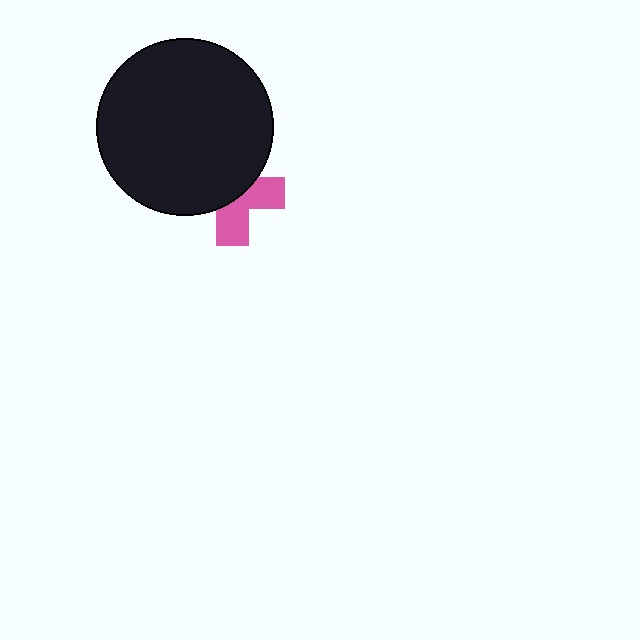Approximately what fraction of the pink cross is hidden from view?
Roughly 56% of the pink cross is hidden behind the black circle.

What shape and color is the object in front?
The object in front is a black circle.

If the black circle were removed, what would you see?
You would see the complete pink cross.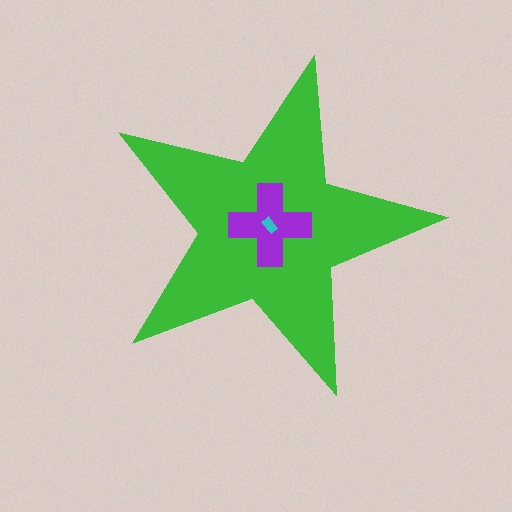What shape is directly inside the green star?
The purple cross.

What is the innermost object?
The cyan rectangle.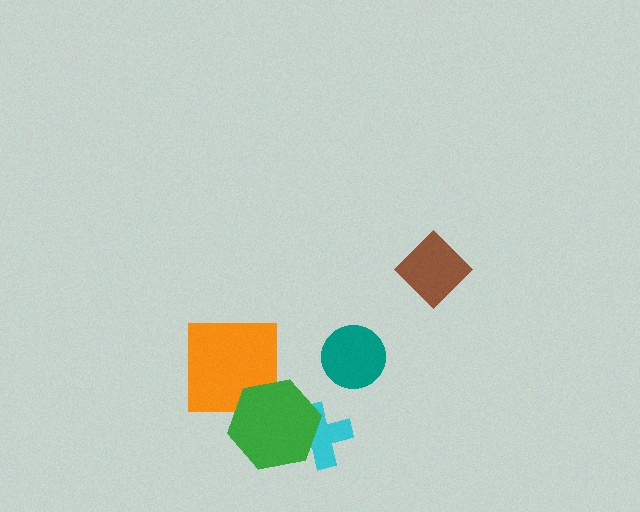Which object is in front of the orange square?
The green hexagon is in front of the orange square.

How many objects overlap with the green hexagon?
2 objects overlap with the green hexagon.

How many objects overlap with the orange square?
1 object overlaps with the orange square.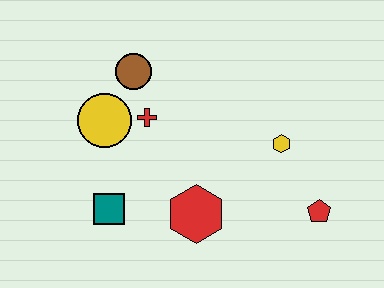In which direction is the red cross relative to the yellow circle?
The red cross is to the right of the yellow circle.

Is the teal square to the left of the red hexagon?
Yes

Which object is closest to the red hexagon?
The teal square is closest to the red hexagon.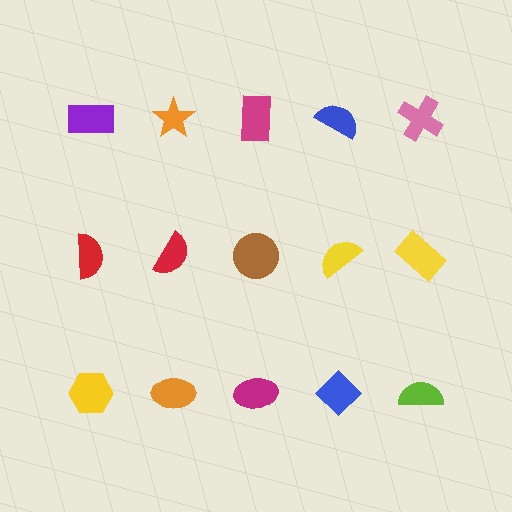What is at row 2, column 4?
A yellow semicircle.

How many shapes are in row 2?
5 shapes.